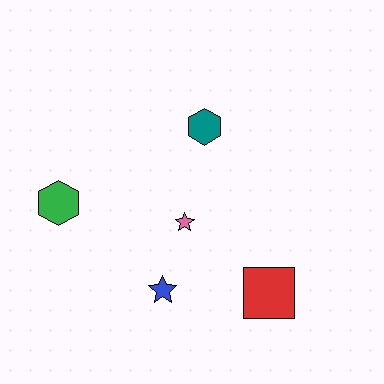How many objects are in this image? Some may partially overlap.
There are 5 objects.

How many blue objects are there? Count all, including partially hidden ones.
There is 1 blue object.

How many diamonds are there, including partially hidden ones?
There are no diamonds.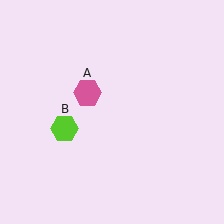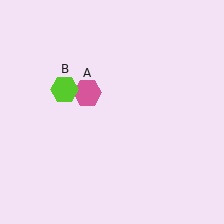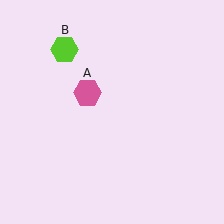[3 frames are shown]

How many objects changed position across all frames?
1 object changed position: lime hexagon (object B).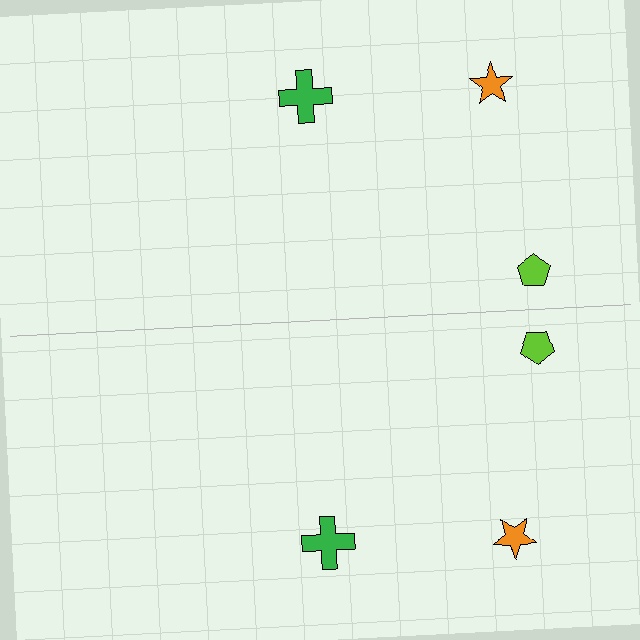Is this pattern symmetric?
Yes, this pattern has bilateral (reflection) symmetry.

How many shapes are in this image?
There are 6 shapes in this image.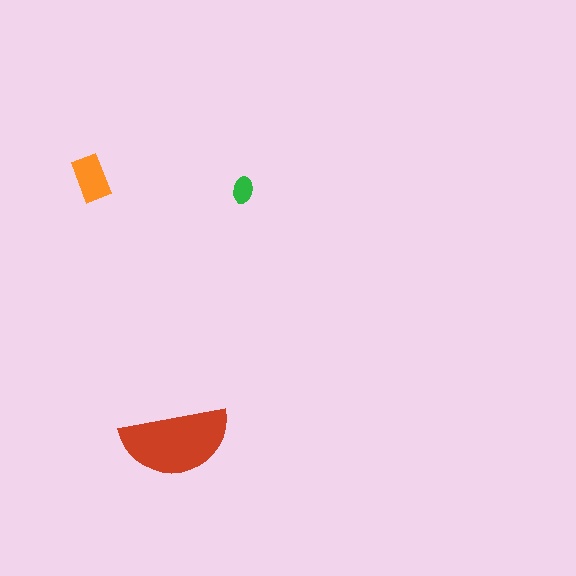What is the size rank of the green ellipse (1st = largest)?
3rd.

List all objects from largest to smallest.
The red semicircle, the orange rectangle, the green ellipse.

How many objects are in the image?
There are 3 objects in the image.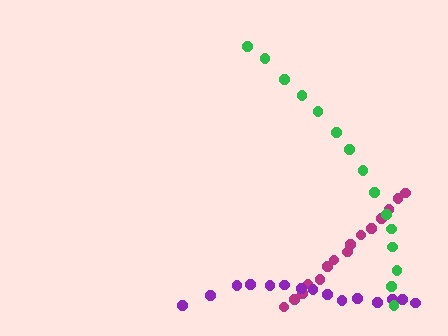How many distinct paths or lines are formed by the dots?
There are 3 distinct paths.